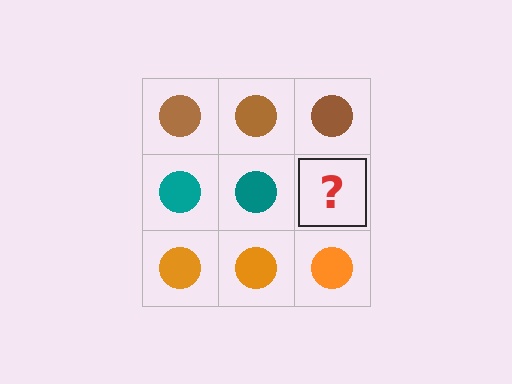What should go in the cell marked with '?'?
The missing cell should contain a teal circle.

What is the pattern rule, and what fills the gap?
The rule is that each row has a consistent color. The gap should be filled with a teal circle.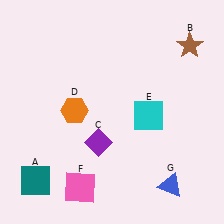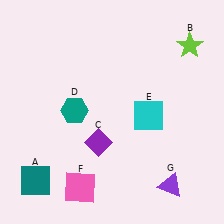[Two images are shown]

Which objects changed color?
B changed from brown to lime. D changed from orange to teal. G changed from blue to purple.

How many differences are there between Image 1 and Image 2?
There are 3 differences between the two images.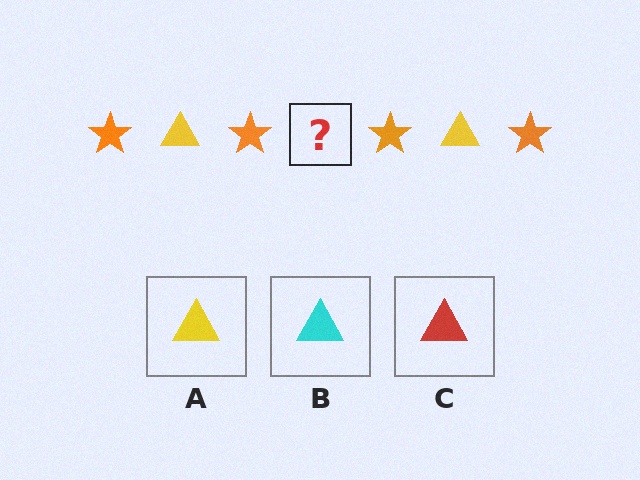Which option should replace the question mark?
Option A.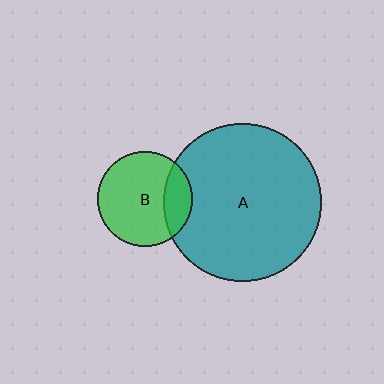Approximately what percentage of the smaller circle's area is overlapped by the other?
Approximately 20%.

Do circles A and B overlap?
Yes.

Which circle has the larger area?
Circle A (teal).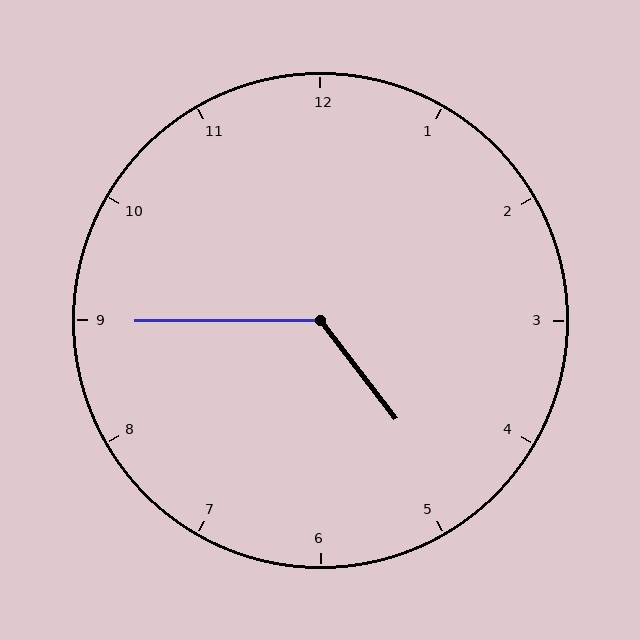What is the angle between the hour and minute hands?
Approximately 128 degrees.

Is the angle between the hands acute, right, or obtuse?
It is obtuse.